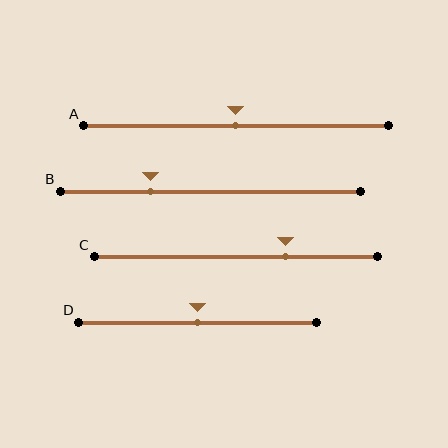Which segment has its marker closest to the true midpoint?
Segment A has its marker closest to the true midpoint.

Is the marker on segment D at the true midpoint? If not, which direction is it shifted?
Yes, the marker on segment D is at the true midpoint.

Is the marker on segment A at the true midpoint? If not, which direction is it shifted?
Yes, the marker on segment A is at the true midpoint.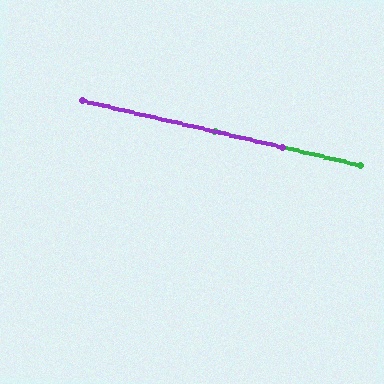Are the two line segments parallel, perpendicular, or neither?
Parallel — their directions differ by only 0.1°.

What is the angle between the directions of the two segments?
Approximately 0 degrees.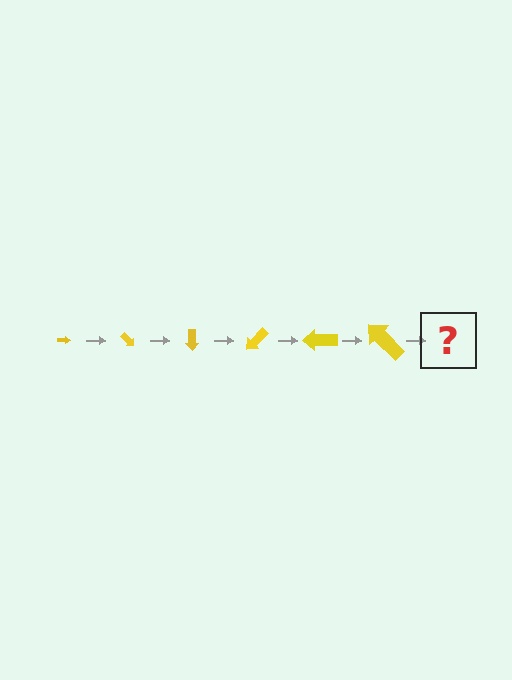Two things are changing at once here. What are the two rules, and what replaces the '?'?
The two rules are that the arrow grows larger each step and it rotates 45 degrees each step. The '?' should be an arrow, larger than the previous one and rotated 270 degrees from the start.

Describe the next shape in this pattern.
It should be an arrow, larger than the previous one and rotated 270 degrees from the start.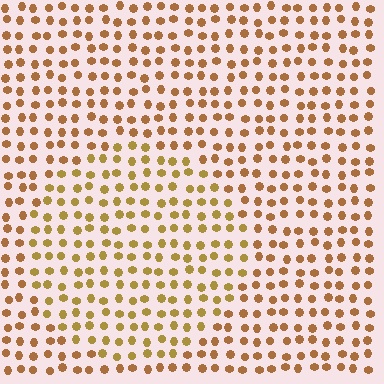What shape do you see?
I see a circle.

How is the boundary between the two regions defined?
The boundary is defined purely by a slight shift in hue (about 20 degrees). Spacing, size, and orientation are identical on both sides.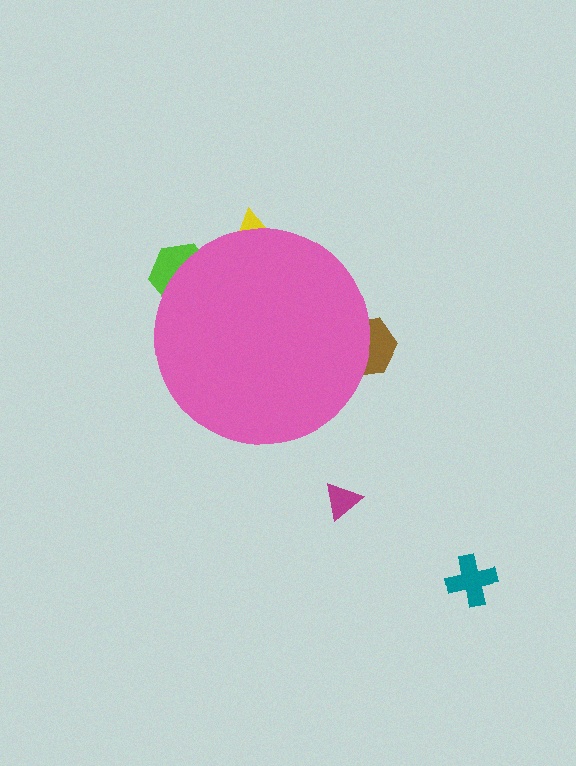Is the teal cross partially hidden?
No, the teal cross is fully visible.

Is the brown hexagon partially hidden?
Yes, the brown hexagon is partially hidden behind the pink circle.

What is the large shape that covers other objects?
A pink circle.